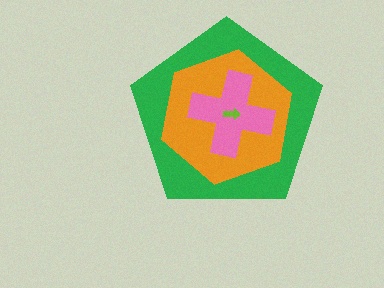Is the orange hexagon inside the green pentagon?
Yes.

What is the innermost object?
The lime arrow.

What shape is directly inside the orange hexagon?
The pink cross.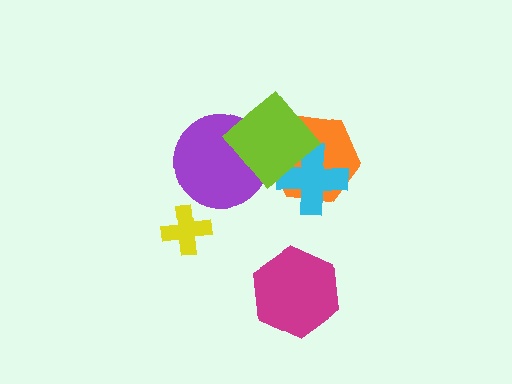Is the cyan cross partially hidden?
Yes, it is partially covered by another shape.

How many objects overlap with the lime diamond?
3 objects overlap with the lime diamond.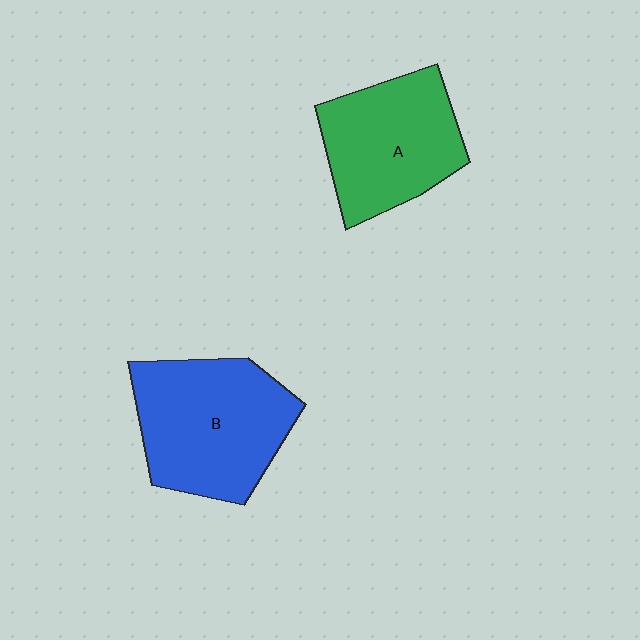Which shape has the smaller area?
Shape A (green).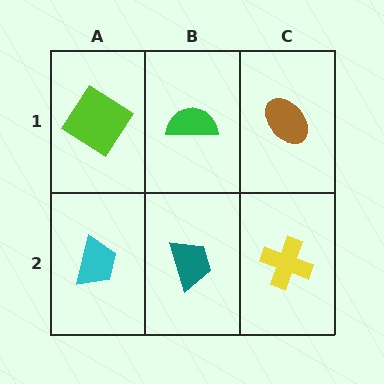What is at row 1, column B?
A green semicircle.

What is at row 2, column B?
A teal trapezoid.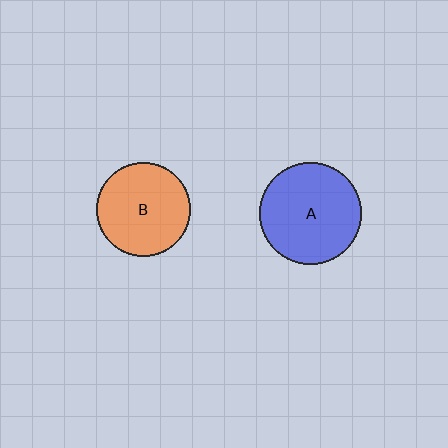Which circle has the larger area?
Circle A (blue).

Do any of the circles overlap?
No, none of the circles overlap.